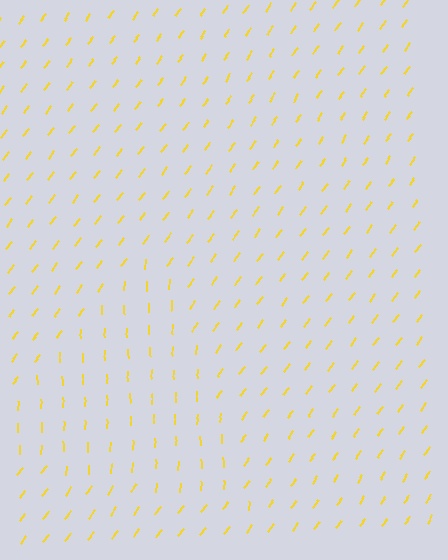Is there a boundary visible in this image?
Yes, there is a texture boundary formed by a change in line orientation.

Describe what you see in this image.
The image is filled with small yellow line segments. A triangle region in the image has lines oriented differently from the surrounding lines, creating a visible texture boundary.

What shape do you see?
I see a triangle.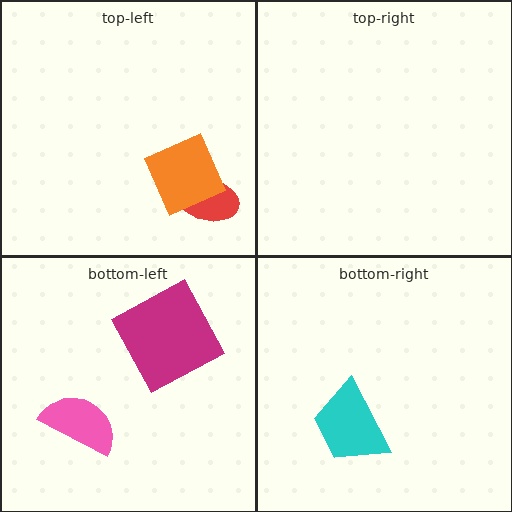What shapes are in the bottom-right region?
The cyan trapezoid.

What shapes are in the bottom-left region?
The pink semicircle, the magenta square.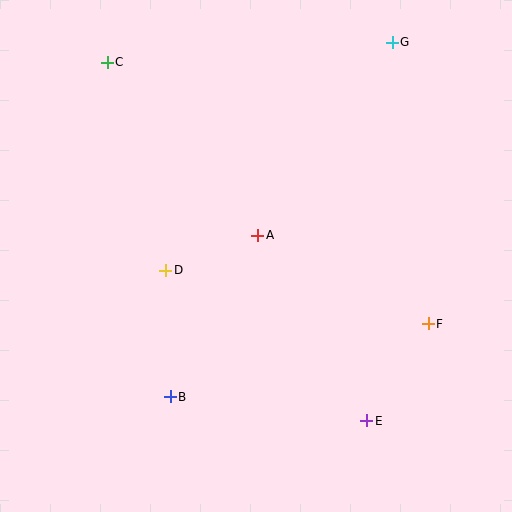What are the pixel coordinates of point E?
Point E is at (367, 421).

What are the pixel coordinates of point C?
Point C is at (107, 62).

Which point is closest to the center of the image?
Point A at (258, 235) is closest to the center.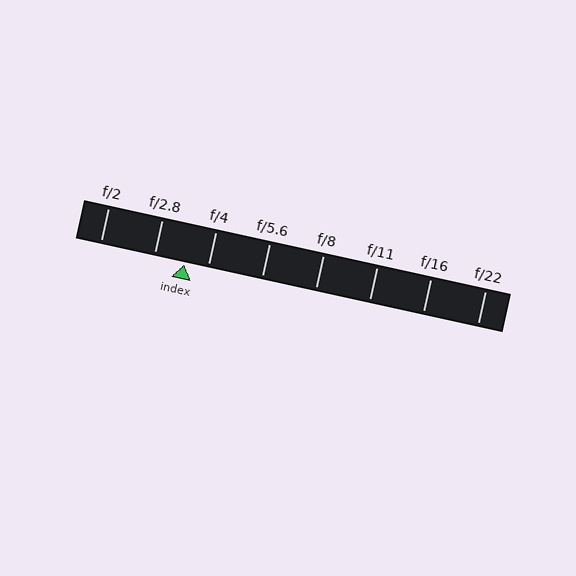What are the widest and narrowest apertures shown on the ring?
The widest aperture shown is f/2 and the narrowest is f/22.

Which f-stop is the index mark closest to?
The index mark is closest to f/4.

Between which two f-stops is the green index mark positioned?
The index mark is between f/2.8 and f/4.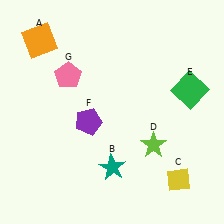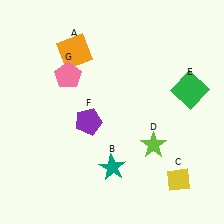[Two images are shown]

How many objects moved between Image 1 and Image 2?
1 object moved between the two images.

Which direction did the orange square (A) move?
The orange square (A) moved right.